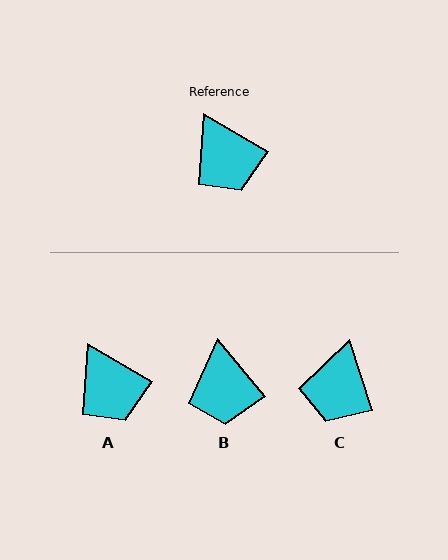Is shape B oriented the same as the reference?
No, it is off by about 21 degrees.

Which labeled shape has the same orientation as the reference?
A.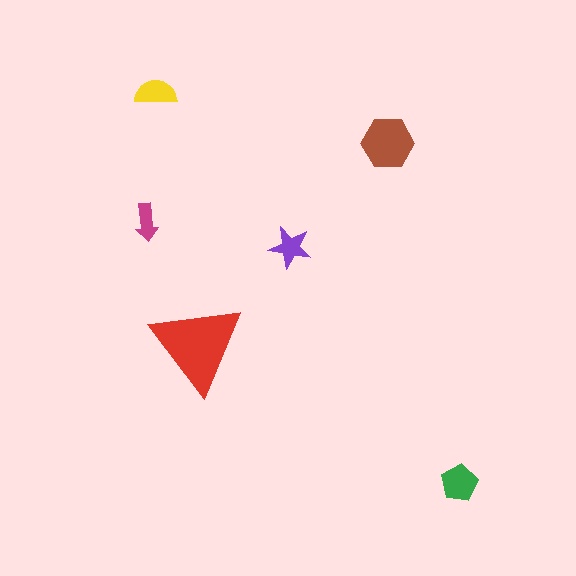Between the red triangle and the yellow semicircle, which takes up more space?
The red triangle.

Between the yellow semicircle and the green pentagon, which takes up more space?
The green pentagon.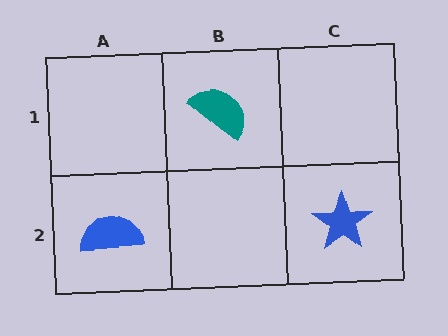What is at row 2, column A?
A blue semicircle.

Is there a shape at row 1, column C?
No, that cell is empty.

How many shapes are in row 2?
2 shapes.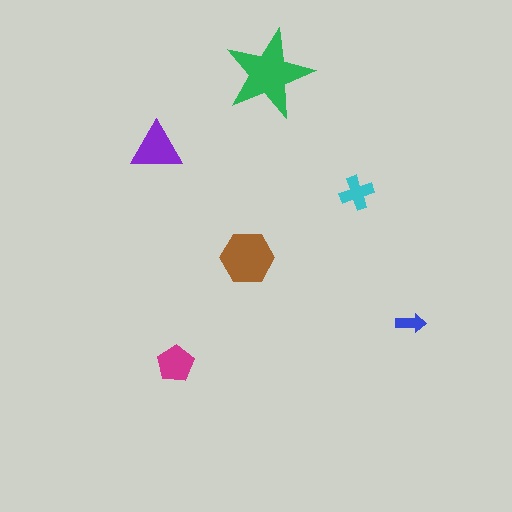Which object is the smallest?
The blue arrow.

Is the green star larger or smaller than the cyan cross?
Larger.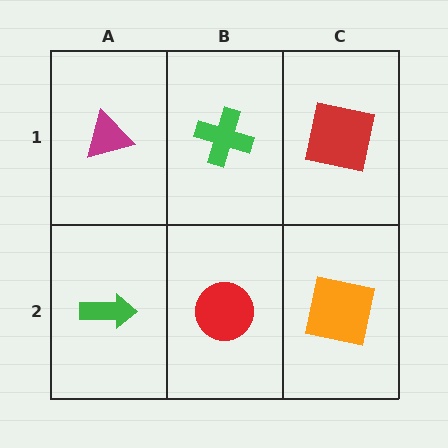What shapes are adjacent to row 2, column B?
A green cross (row 1, column B), a green arrow (row 2, column A), an orange square (row 2, column C).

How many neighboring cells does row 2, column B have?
3.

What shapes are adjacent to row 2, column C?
A red square (row 1, column C), a red circle (row 2, column B).